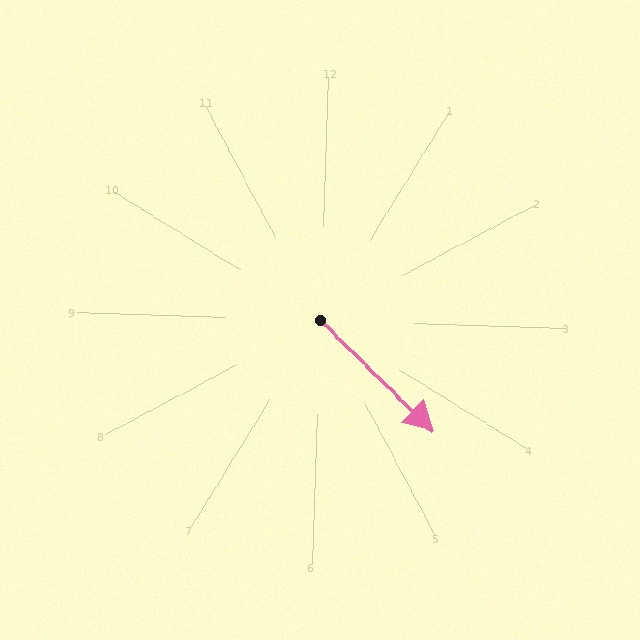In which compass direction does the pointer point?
Southeast.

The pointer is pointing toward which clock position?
Roughly 4 o'clock.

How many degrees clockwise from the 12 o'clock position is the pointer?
Approximately 133 degrees.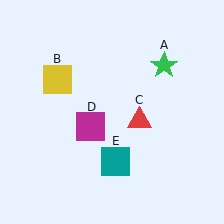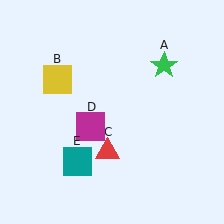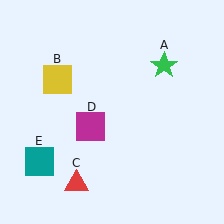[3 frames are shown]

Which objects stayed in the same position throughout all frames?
Green star (object A) and yellow square (object B) and magenta square (object D) remained stationary.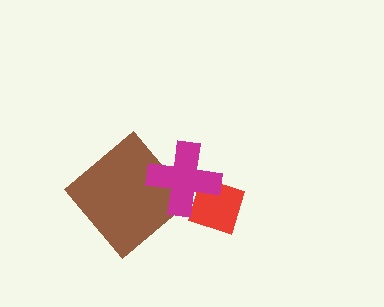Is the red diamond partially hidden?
Yes, it is partially covered by another shape.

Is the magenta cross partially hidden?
No, no other shape covers it.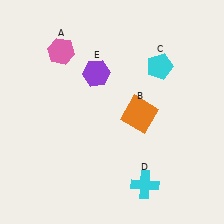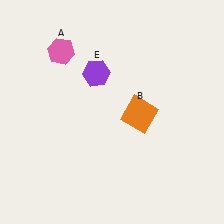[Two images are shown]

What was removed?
The cyan cross (D), the cyan pentagon (C) were removed in Image 2.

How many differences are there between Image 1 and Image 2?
There are 2 differences between the two images.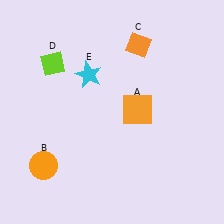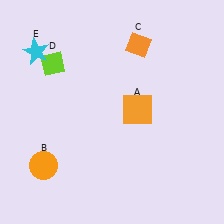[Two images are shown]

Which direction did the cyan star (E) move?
The cyan star (E) moved left.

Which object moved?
The cyan star (E) moved left.